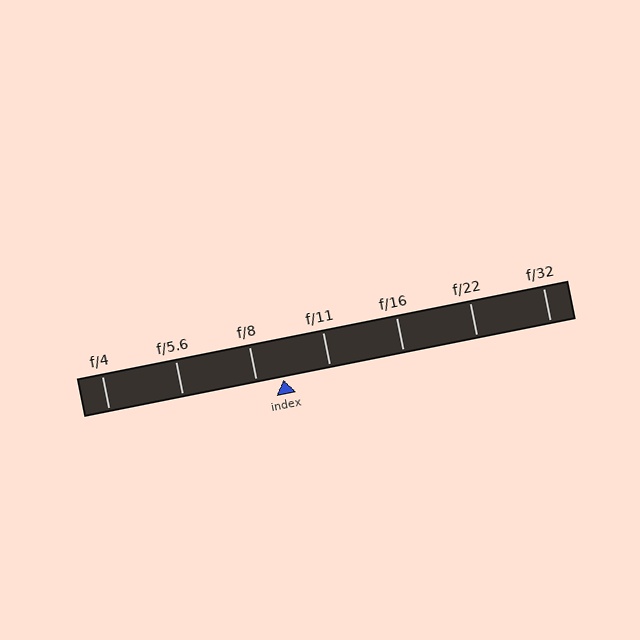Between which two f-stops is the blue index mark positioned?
The index mark is between f/8 and f/11.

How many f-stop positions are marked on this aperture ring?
There are 7 f-stop positions marked.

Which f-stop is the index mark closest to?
The index mark is closest to f/8.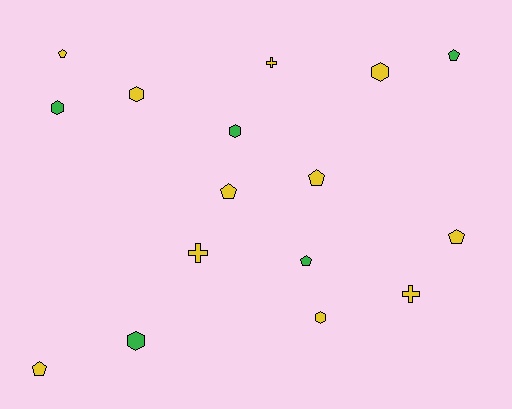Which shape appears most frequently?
Pentagon, with 7 objects.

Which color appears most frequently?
Yellow, with 11 objects.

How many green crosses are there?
There are no green crosses.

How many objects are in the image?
There are 16 objects.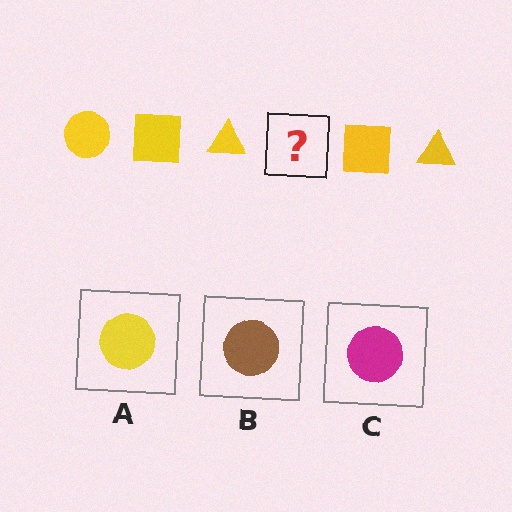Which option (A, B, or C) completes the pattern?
A.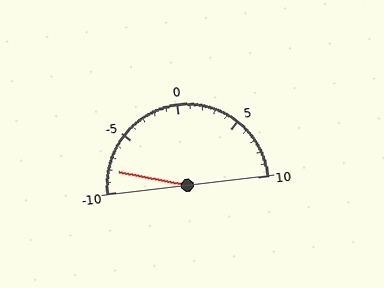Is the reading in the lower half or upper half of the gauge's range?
The reading is in the lower half of the range (-10 to 10).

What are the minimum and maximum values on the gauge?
The gauge ranges from -10 to 10.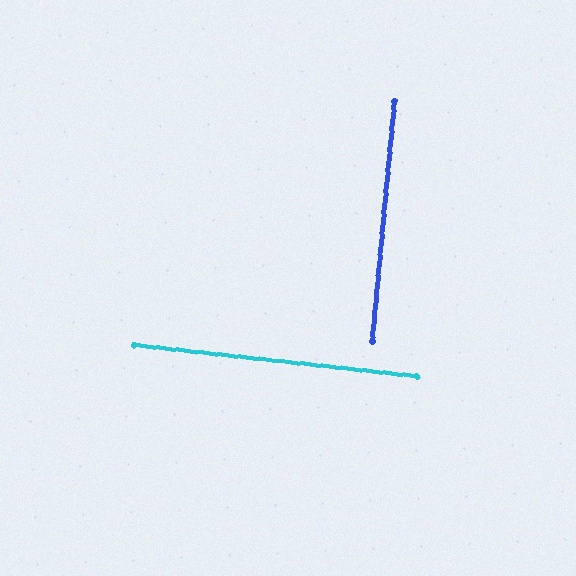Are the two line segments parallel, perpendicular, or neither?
Perpendicular — they meet at approximately 89°.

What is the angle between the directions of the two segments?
Approximately 89 degrees.